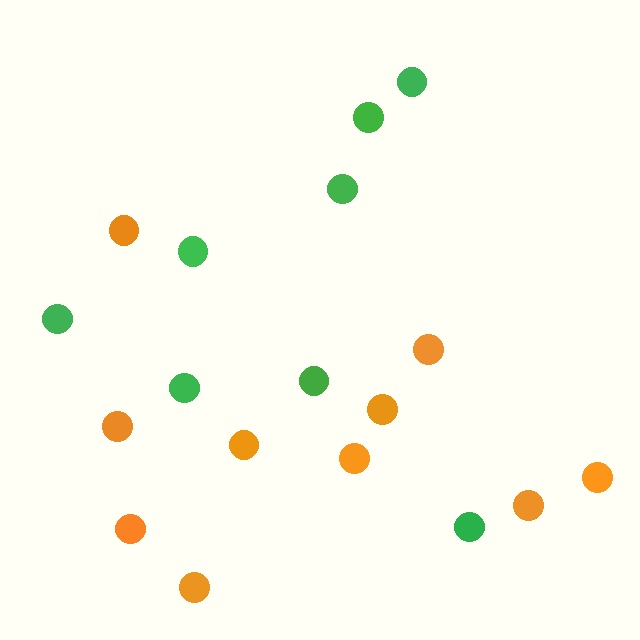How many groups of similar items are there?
There are 2 groups: one group of orange circles (10) and one group of green circles (8).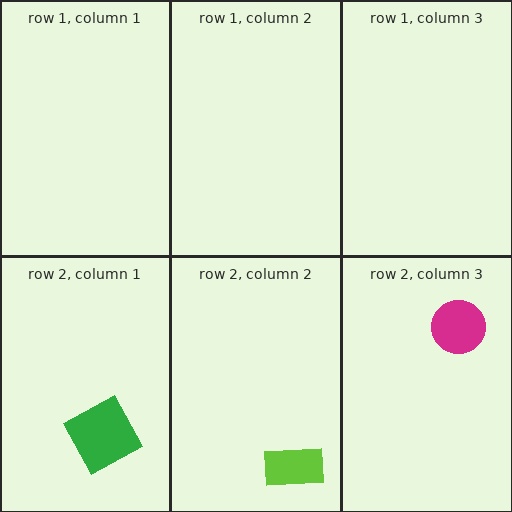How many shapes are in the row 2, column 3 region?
1.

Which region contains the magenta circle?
The row 2, column 3 region.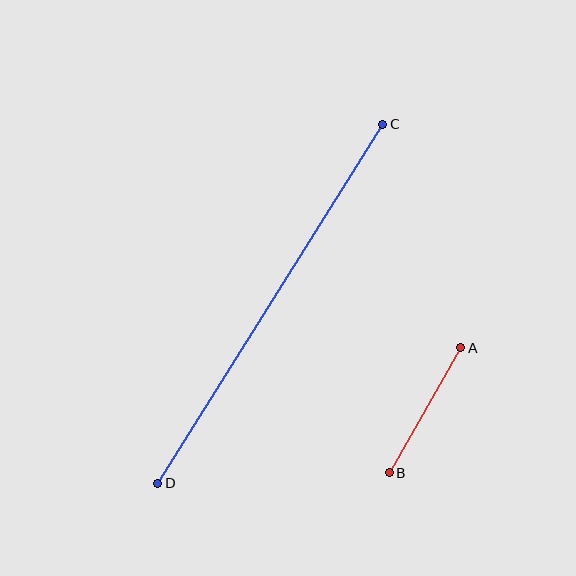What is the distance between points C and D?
The distance is approximately 424 pixels.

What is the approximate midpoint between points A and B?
The midpoint is at approximately (425, 410) pixels.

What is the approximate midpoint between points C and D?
The midpoint is at approximately (270, 304) pixels.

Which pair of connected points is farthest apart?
Points C and D are farthest apart.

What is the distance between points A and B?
The distance is approximately 144 pixels.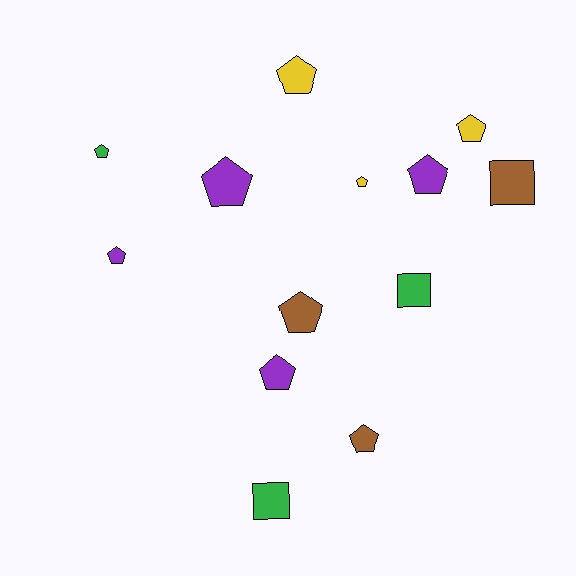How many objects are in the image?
There are 13 objects.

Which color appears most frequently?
Purple, with 4 objects.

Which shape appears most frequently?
Pentagon, with 10 objects.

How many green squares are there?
There are 2 green squares.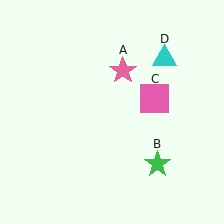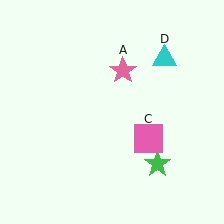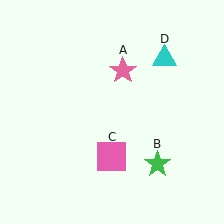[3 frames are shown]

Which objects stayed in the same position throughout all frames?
Pink star (object A) and green star (object B) and cyan triangle (object D) remained stationary.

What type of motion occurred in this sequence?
The pink square (object C) rotated clockwise around the center of the scene.